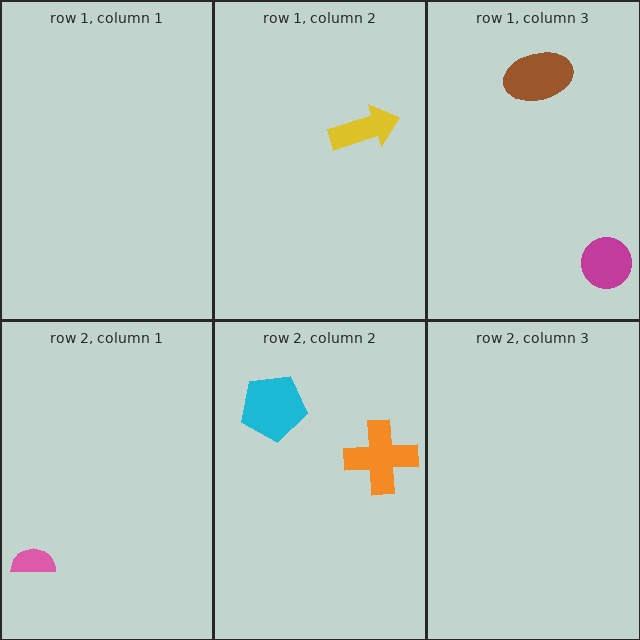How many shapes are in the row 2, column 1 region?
1.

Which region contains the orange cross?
The row 2, column 2 region.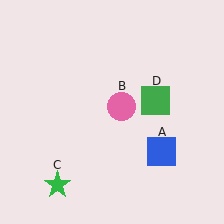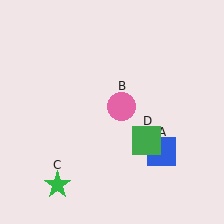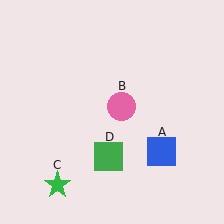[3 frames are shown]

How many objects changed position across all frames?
1 object changed position: green square (object D).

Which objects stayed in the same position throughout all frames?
Blue square (object A) and pink circle (object B) and green star (object C) remained stationary.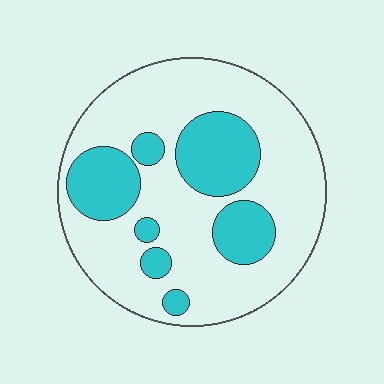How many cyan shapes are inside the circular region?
7.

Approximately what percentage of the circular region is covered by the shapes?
Approximately 30%.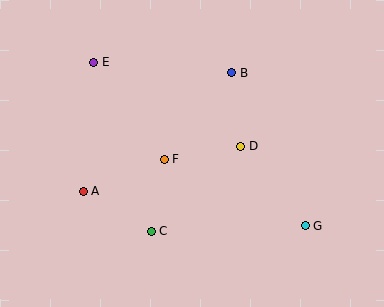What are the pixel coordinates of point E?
Point E is at (94, 62).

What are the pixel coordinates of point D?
Point D is at (241, 146).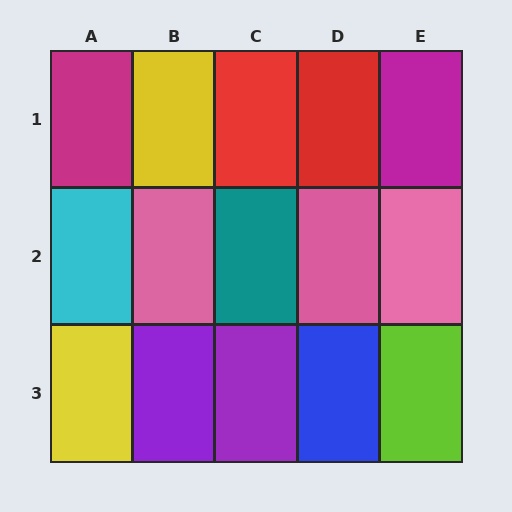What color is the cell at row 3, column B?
Purple.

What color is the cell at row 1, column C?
Red.